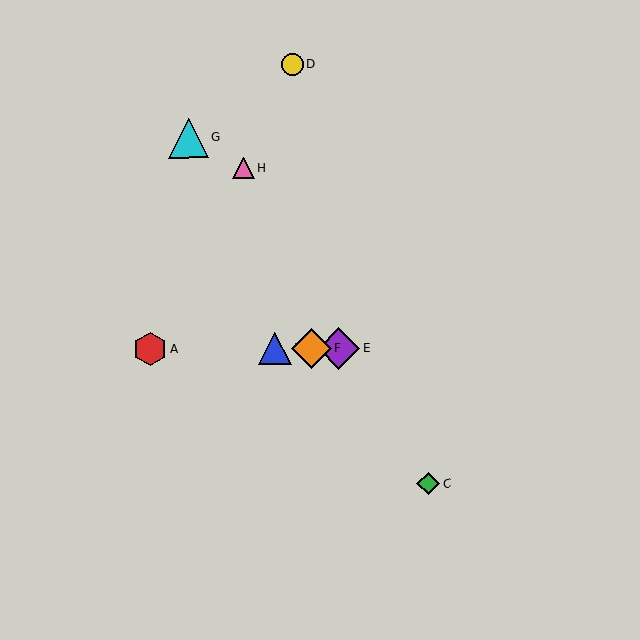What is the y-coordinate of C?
Object C is at y≈483.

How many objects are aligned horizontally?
4 objects (A, B, E, F) are aligned horizontally.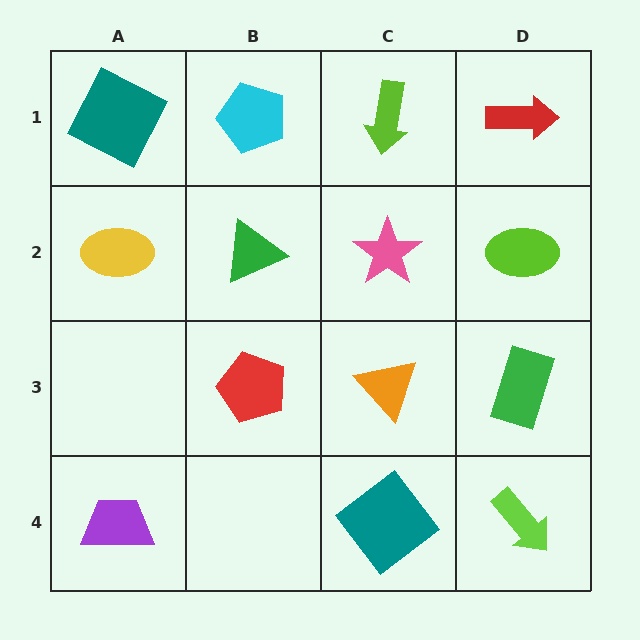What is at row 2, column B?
A green triangle.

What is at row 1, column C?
A lime arrow.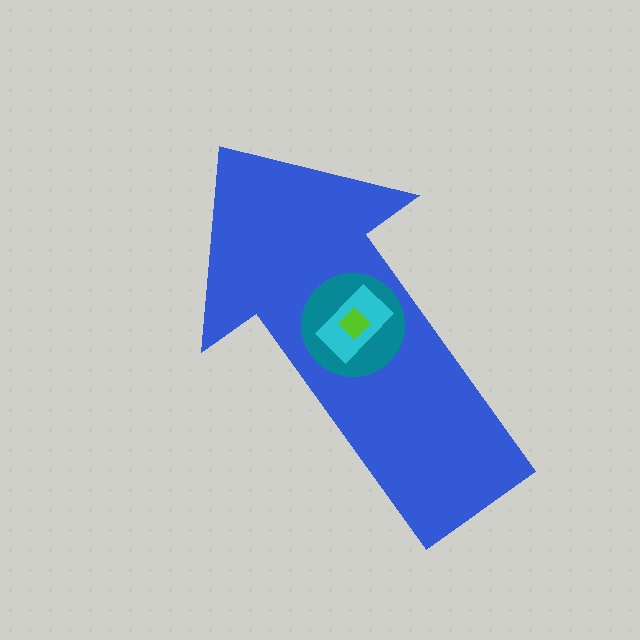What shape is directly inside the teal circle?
The cyan rectangle.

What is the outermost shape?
The blue arrow.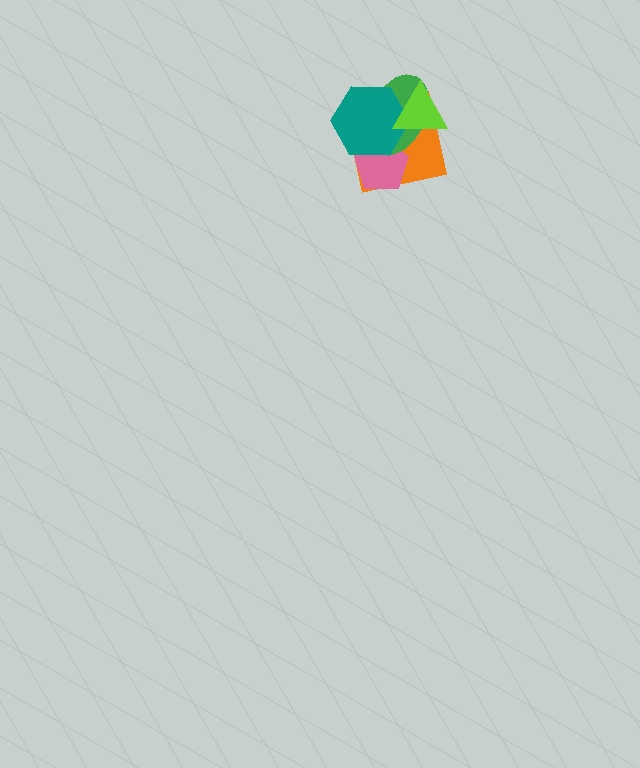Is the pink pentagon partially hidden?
Yes, it is partially covered by another shape.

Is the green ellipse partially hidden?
Yes, it is partially covered by another shape.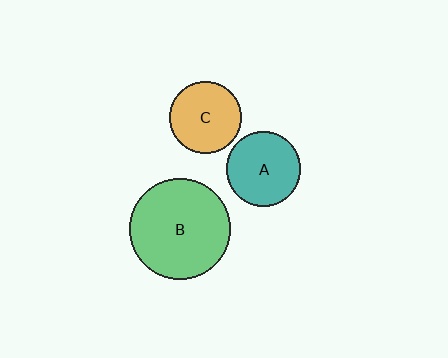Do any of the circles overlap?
No, none of the circles overlap.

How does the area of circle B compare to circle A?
Approximately 1.8 times.